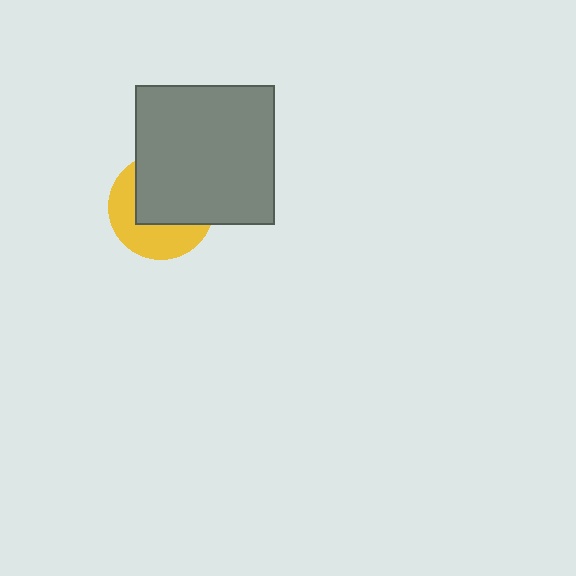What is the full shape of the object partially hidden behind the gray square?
The partially hidden object is a yellow circle.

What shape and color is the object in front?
The object in front is a gray square.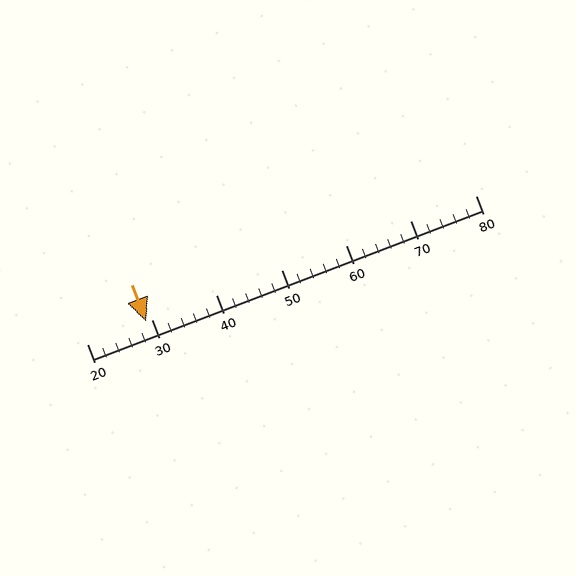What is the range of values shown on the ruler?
The ruler shows values from 20 to 80.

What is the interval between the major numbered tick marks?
The major tick marks are spaced 10 units apart.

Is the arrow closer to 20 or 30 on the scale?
The arrow is closer to 30.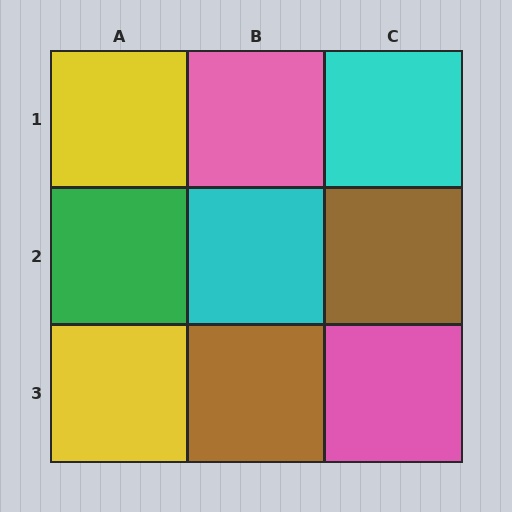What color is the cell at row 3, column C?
Pink.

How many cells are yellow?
2 cells are yellow.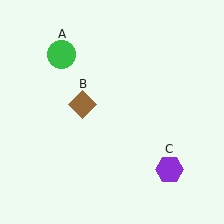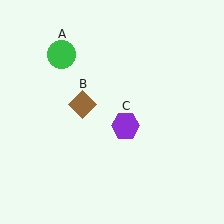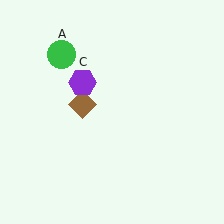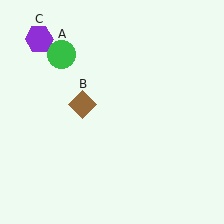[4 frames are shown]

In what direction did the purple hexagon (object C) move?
The purple hexagon (object C) moved up and to the left.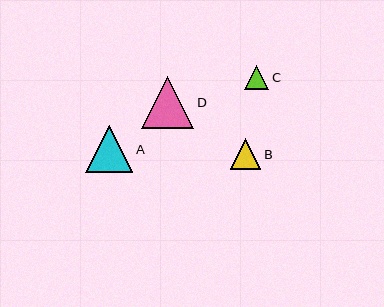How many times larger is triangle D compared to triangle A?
Triangle D is approximately 1.1 times the size of triangle A.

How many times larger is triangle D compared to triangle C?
Triangle D is approximately 2.1 times the size of triangle C.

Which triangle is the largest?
Triangle D is the largest with a size of approximately 52 pixels.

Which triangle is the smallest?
Triangle C is the smallest with a size of approximately 24 pixels.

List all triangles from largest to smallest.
From largest to smallest: D, A, B, C.